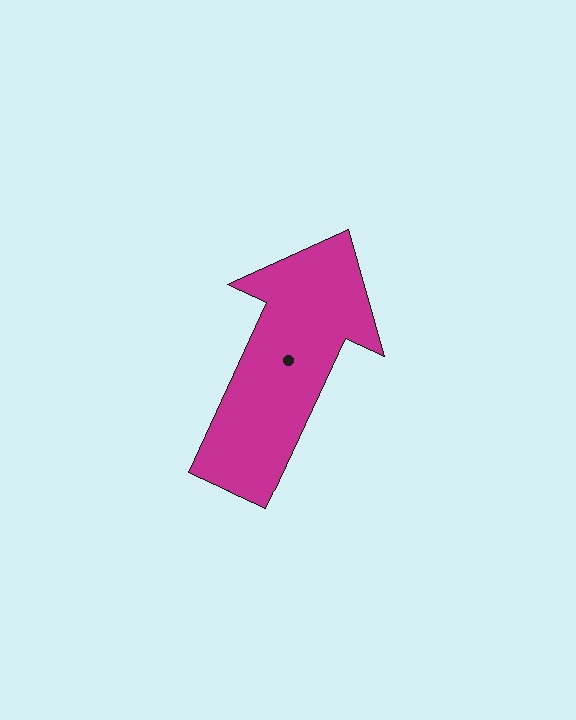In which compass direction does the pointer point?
Northeast.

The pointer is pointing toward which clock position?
Roughly 1 o'clock.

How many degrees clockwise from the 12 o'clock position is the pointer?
Approximately 25 degrees.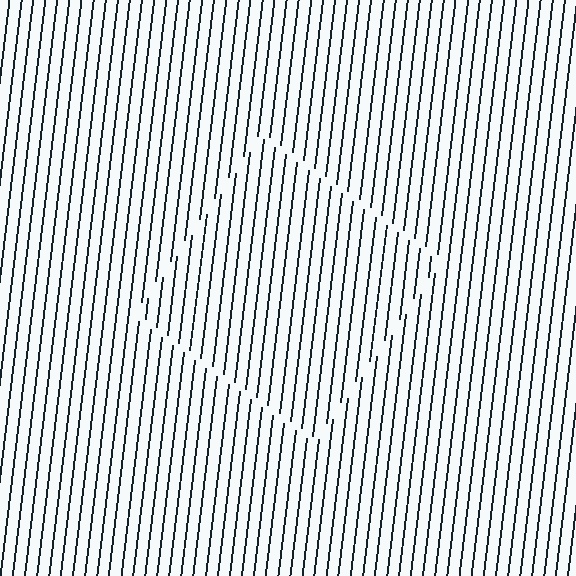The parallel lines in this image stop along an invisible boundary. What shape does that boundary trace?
An illusory square. The interior of the shape contains the same grating, shifted by half a period — the contour is defined by the phase discontinuity where line-ends from the inner and outer gratings abut.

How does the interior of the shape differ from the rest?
The interior of the shape contains the same grating, shifted by half a period — the contour is defined by the phase discontinuity where line-ends from the inner and outer gratings abut.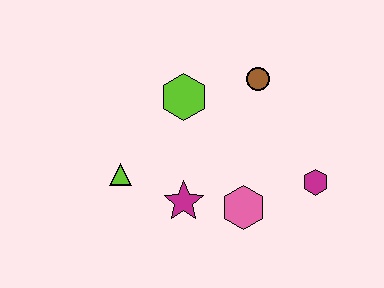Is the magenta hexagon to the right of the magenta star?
Yes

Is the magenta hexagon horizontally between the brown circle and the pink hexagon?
No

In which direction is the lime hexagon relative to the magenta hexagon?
The lime hexagon is to the left of the magenta hexagon.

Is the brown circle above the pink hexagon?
Yes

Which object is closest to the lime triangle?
The magenta star is closest to the lime triangle.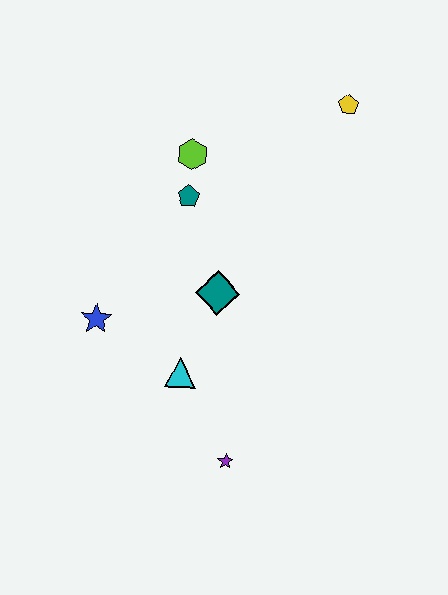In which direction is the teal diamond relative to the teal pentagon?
The teal diamond is below the teal pentagon.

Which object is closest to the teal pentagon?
The lime hexagon is closest to the teal pentagon.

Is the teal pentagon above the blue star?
Yes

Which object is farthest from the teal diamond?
The yellow pentagon is farthest from the teal diamond.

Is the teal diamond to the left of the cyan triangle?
No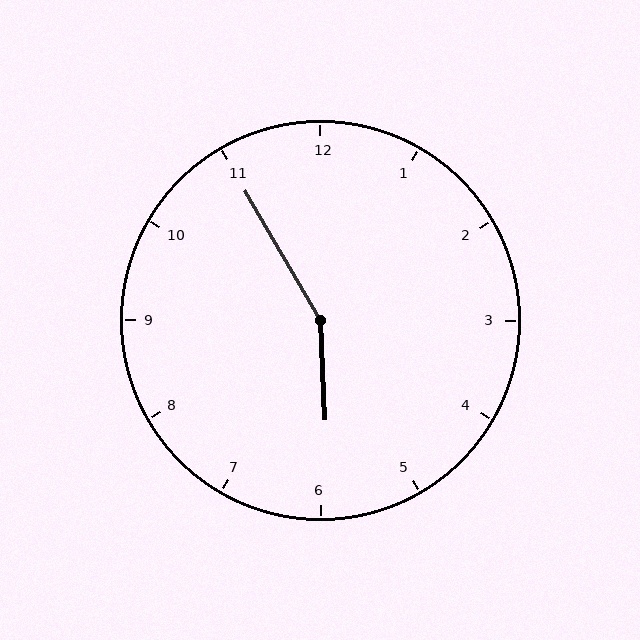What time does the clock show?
5:55.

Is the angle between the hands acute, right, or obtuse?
It is obtuse.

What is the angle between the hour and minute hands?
Approximately 152 degrees.